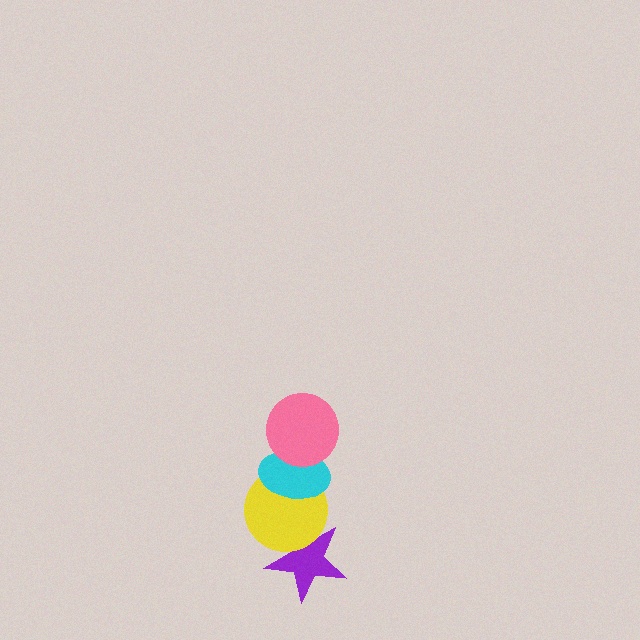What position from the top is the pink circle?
The pink circle is 1st from the top.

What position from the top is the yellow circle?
The yellow circle is 3rd from the top.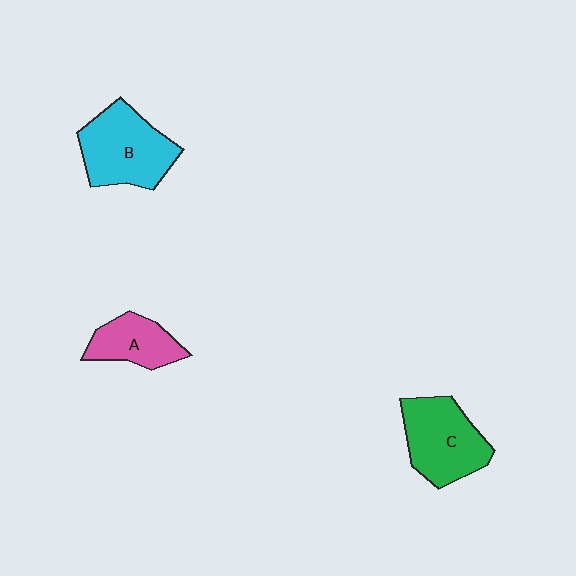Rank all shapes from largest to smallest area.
From largest to smallest: B (cyan), C (green), A (pink).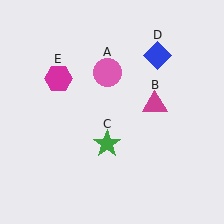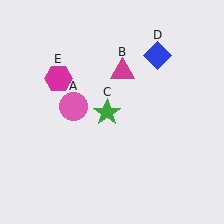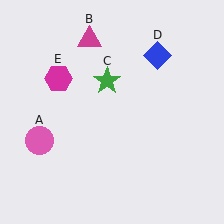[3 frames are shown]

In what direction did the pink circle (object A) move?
The pink circle (object A) moved down and to the left.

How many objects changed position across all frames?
3 objects changed position: pink circle (object A), magenta triangle (object B), green star (object C).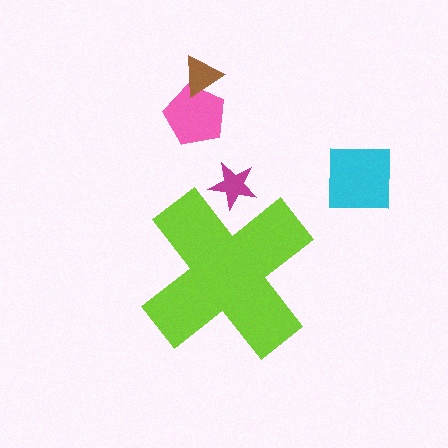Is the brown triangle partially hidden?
No, the brown triangle is fully visible.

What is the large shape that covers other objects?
A lime cross.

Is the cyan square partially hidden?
No, the cyan square is fully visible.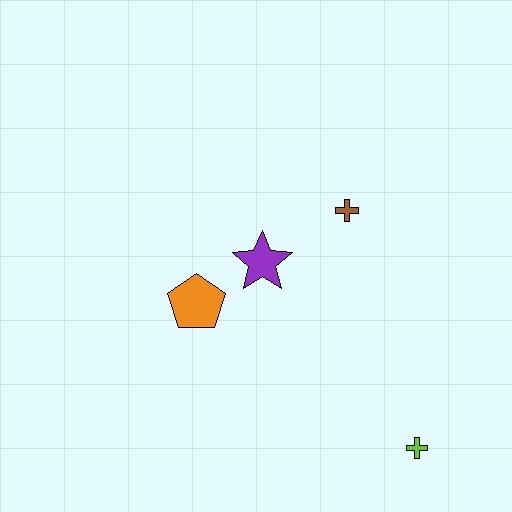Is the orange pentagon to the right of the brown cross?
No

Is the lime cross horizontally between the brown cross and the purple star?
No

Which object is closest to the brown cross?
The purple star is closest to the brown cross.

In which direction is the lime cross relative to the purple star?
The lime cross is below the purple star.